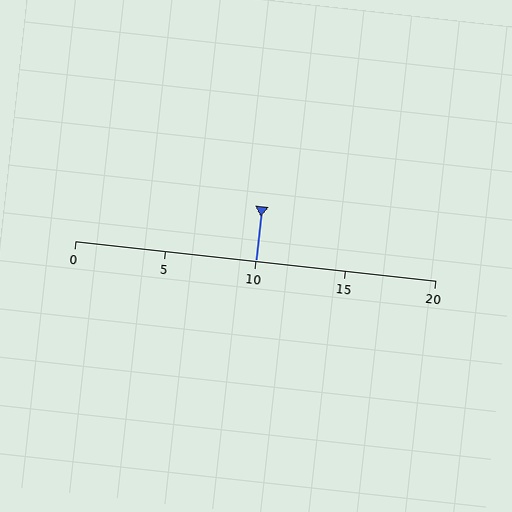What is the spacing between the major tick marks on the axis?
The major ticks are spaced 5 apart.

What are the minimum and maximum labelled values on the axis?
The axis runs from 0 to 20.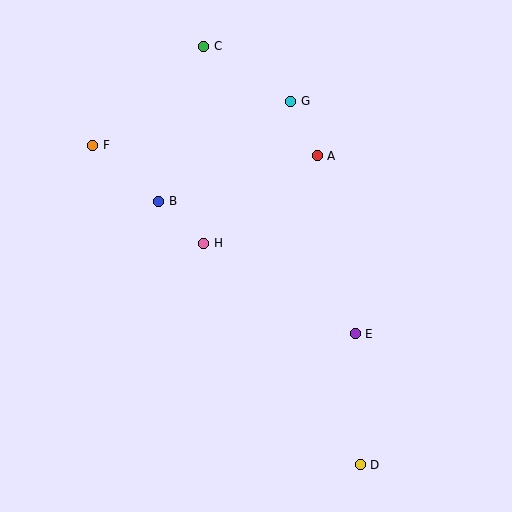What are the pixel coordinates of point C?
Point C is at (204, 46).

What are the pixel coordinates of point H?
Point H is at (204, 243).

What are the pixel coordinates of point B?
Point B is at (159, 201).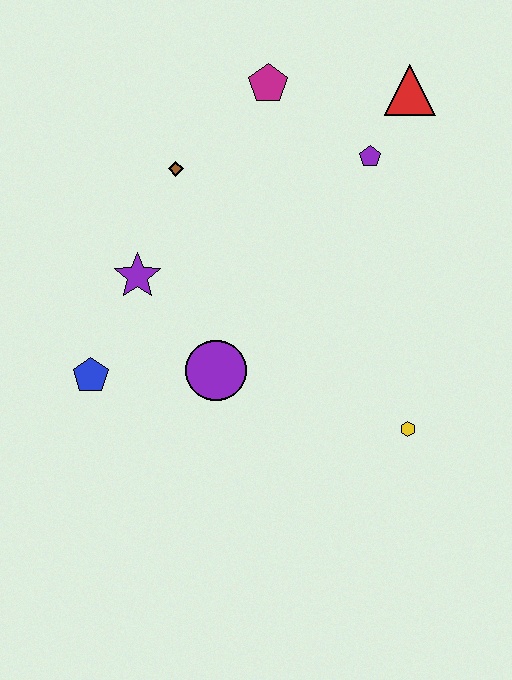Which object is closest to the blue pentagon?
The purple star is closest to the blue pentagon.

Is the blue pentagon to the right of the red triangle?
No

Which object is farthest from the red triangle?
The blue pentagon is farthest from the red triangle.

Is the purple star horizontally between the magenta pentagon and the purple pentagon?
No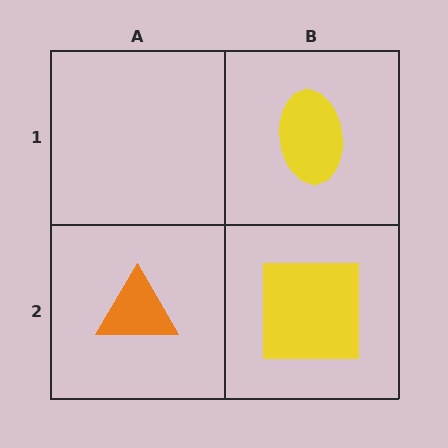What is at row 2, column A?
An orange triangle.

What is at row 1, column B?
A yellow ellipse.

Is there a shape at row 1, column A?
No, that cell is empty.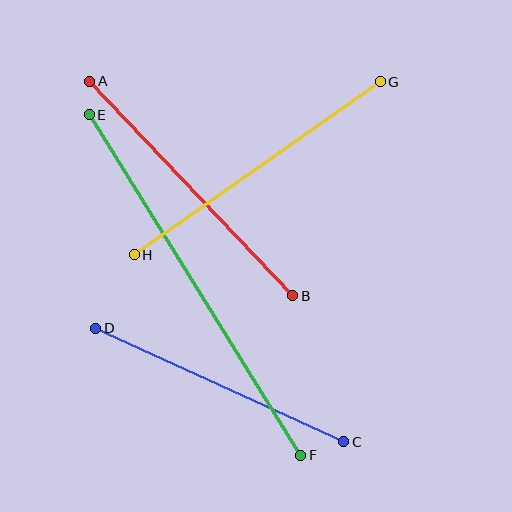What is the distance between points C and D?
The distance is approximately 272 pixels.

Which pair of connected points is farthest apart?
Points E and F are farthest apart.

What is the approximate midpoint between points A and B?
The midpoint is at approximately (191, 188) pixels.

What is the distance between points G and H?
The distance is approximately 301 pixels.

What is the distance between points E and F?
The distance is approximately 401 pixels.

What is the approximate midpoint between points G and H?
The midpoint is at approximately (257, 168) pixels.